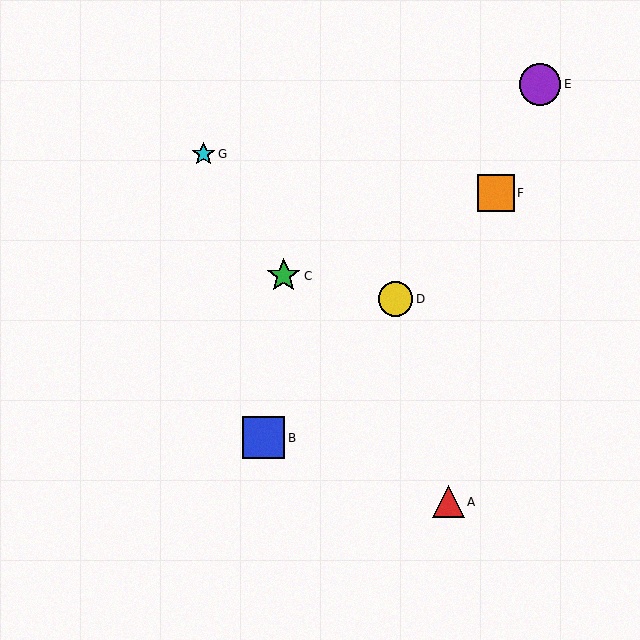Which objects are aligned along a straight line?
Objects B, D, F are aligned along a straight line.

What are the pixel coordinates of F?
Object F is at (496, 193).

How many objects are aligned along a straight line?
3 objects (B, D, F) are aligned along a straight line.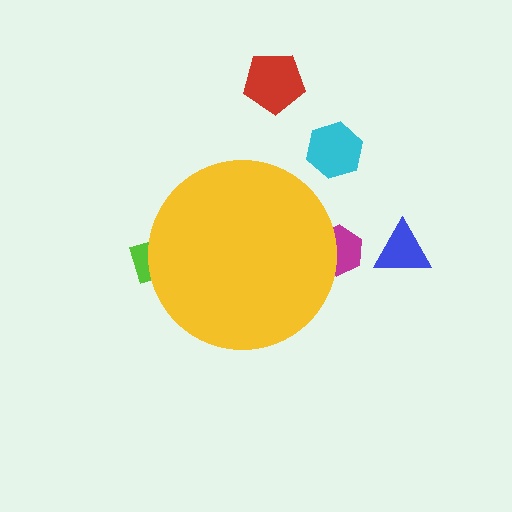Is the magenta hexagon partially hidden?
Yes, the magenta hexagon is partially hidden behind the yellow circle.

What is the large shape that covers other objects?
A yellow circle.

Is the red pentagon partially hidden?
No, the red pentagon is fully visible.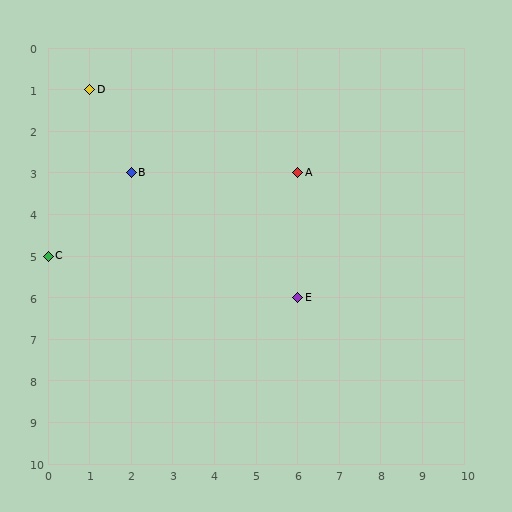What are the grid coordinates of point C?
Point C is at grid coordinates (0, 5).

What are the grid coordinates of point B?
Point B is at grid coordinates (2, 3).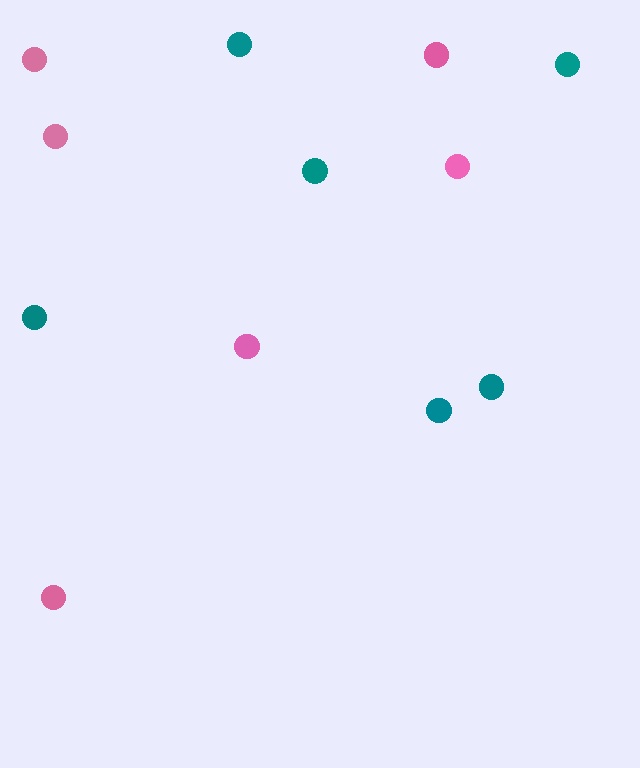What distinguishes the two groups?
There are 2 groups: one group of pink circles (6) and one group of teal circles (6).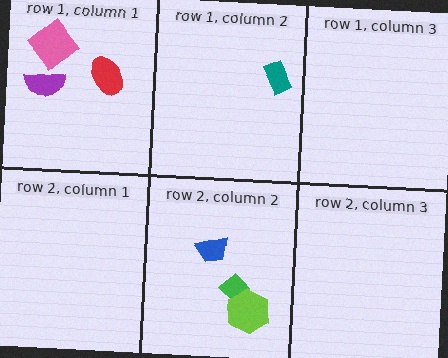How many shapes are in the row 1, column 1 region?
3.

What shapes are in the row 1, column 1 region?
The pink diamond, the purple semicircle, the red ellipse.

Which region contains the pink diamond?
The row 1, column 1 region.